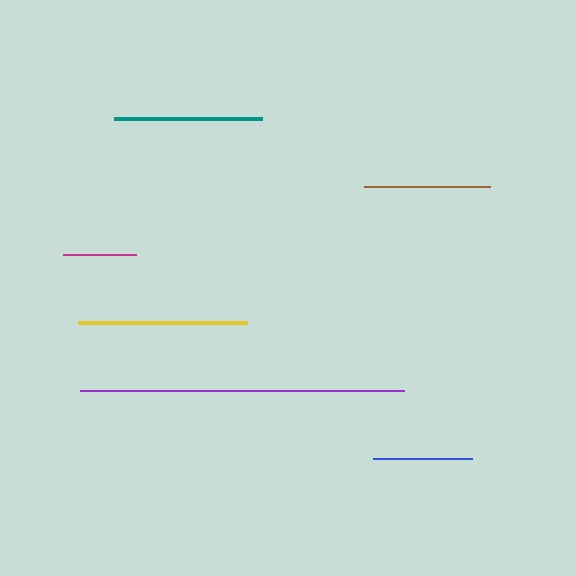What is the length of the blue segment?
The blue segment is approximately 99 pixels long.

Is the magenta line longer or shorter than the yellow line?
The yellow line is longer than the magenta line.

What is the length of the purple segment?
The purple segment is approximately 324 pixels long.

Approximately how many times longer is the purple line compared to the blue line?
The purple line is approximately 3.3 times the length of the blue line.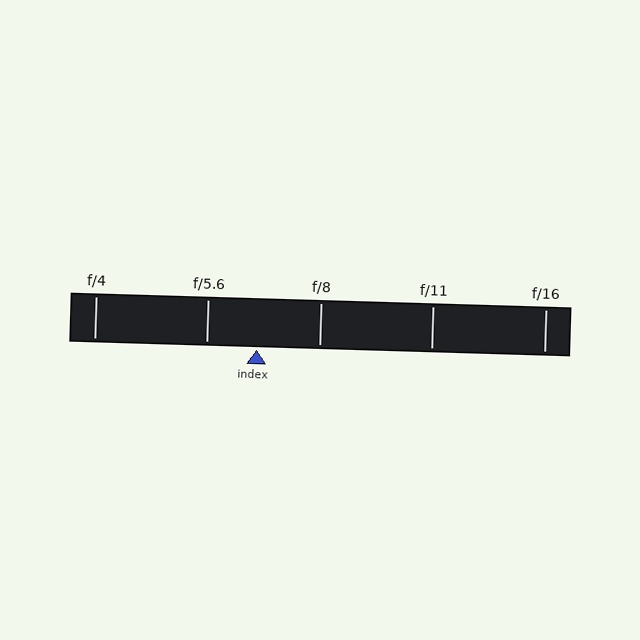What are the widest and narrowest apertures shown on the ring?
The widest aperture shown is f/4 and the narrowest is f/16.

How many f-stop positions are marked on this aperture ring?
There are 5 f-stop positions marked.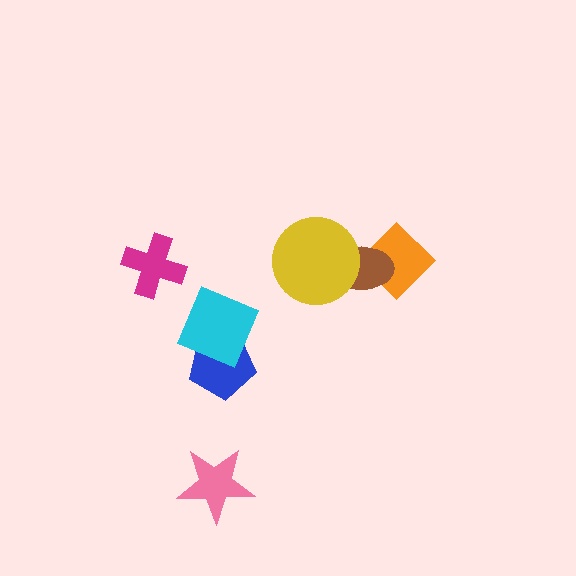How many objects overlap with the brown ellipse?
2 objects overlap with the brown ellipse.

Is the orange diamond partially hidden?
Yes, it is partially covered by another shape.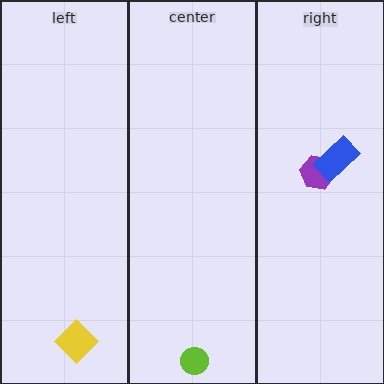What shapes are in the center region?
The lime circle.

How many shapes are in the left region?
1.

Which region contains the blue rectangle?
The right region.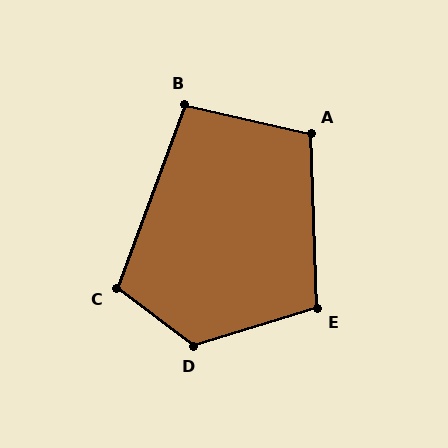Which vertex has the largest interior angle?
D, at approximately 127 degrees.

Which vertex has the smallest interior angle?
B, at approximately 97 degrees.